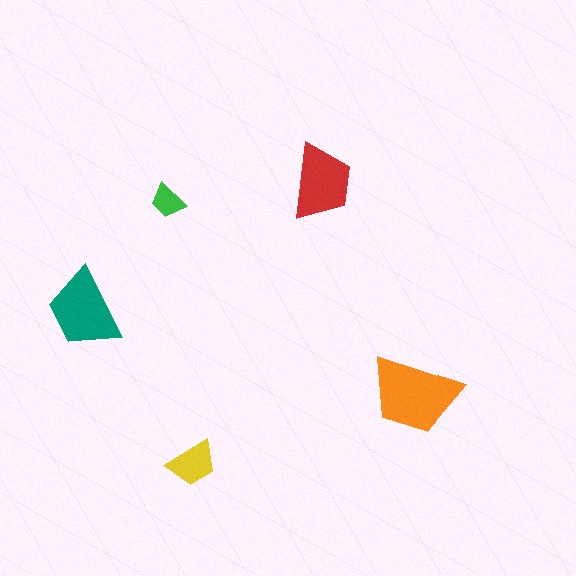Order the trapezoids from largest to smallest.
the orange one, the teal one, the red one, the yellow one, the green one.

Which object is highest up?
The red trapezoid is topmost.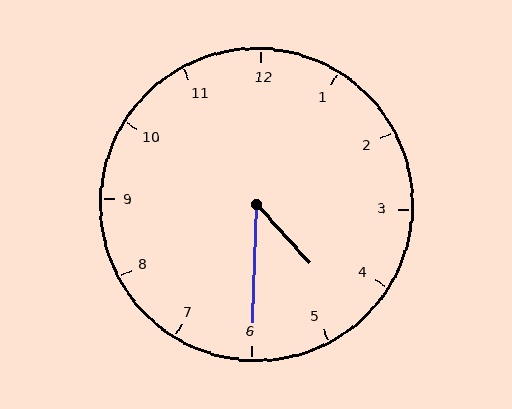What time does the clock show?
4:30.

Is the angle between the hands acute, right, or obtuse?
It is acute.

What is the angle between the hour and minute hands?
Approximately 45 degrees.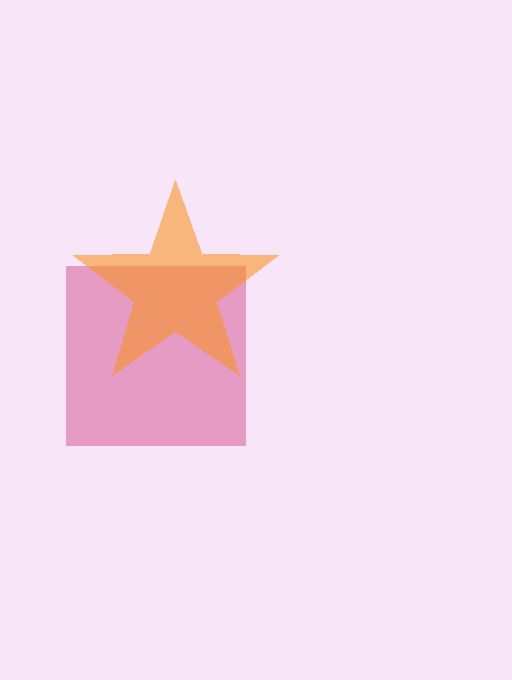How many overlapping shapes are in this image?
There are 2 overlapping shapes in the image.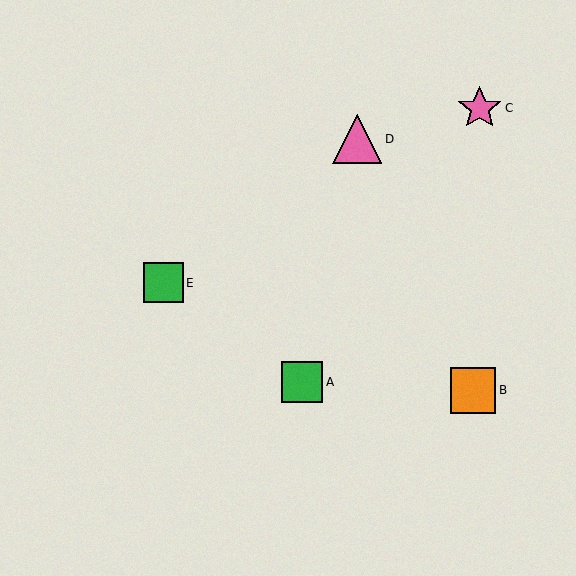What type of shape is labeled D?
Shape D is a pink triangle.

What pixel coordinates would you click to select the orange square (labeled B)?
Click at (473, 390) to select the orange square B.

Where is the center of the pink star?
The center of the pink star is at (480, 108).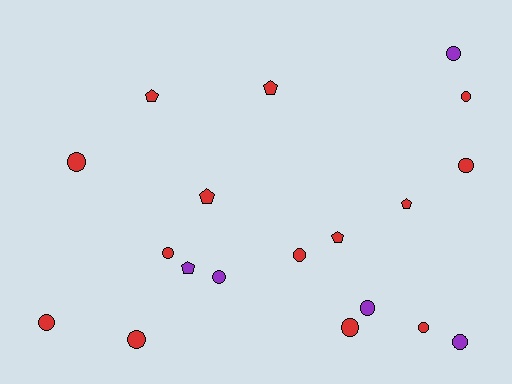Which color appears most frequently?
Red, with 14 objects.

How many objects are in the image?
There are 19 objects.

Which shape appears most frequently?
Circle, with 13 objects.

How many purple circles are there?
There are 4 purple circles.